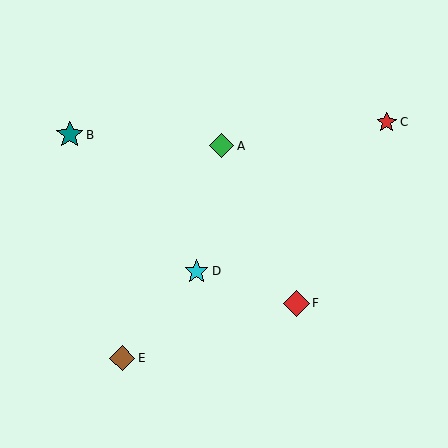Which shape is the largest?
The teal star (labeled B) is the largest.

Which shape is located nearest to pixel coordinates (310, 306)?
The red diamond (labeled F) at (296, 303) is nearest to that location.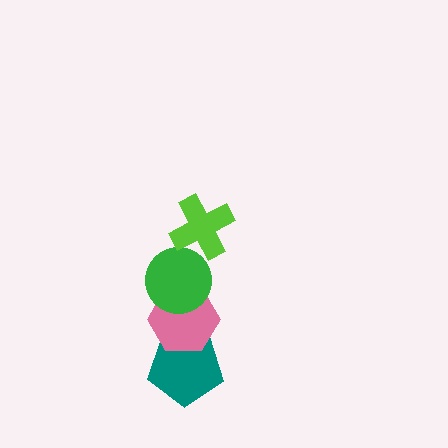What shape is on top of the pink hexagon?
The green circle is on top of the pink hexagon.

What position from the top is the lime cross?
The lime cross is 1st from the top.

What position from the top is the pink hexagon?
The pink hexagon is 3rd from the top.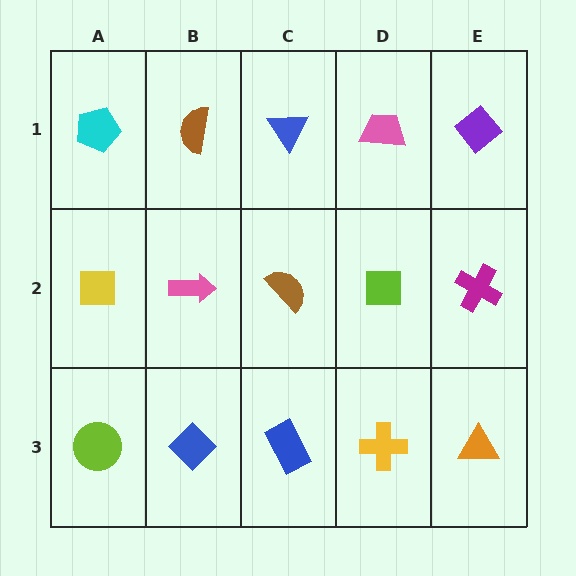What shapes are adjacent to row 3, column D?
A lime square (row 2, column D), a blue rectangle (row 3, column C), an orange triangle (row 3, column E).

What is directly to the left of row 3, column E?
A yellow cross.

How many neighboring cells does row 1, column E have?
2.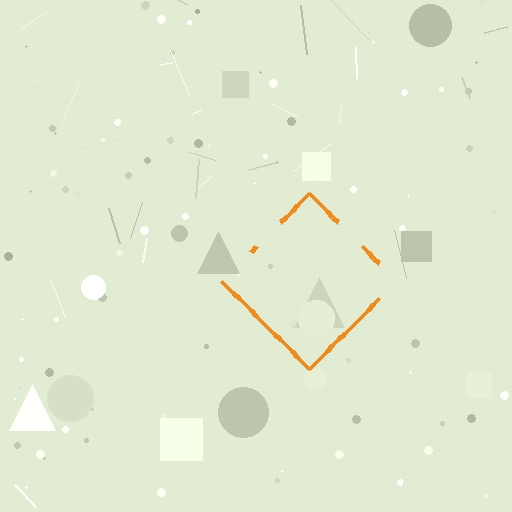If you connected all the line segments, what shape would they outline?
They would outline a diamond.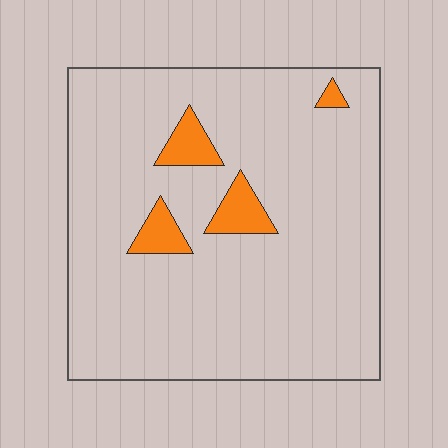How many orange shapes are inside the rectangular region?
4.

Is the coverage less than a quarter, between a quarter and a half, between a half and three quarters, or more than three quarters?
Less than a quarter.